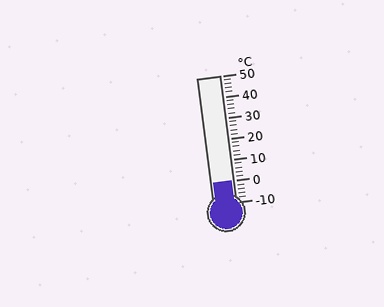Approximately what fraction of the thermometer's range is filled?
The thermometer is filled to approximately 15% of its range.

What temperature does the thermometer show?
The thermometer shows approximately 0°C.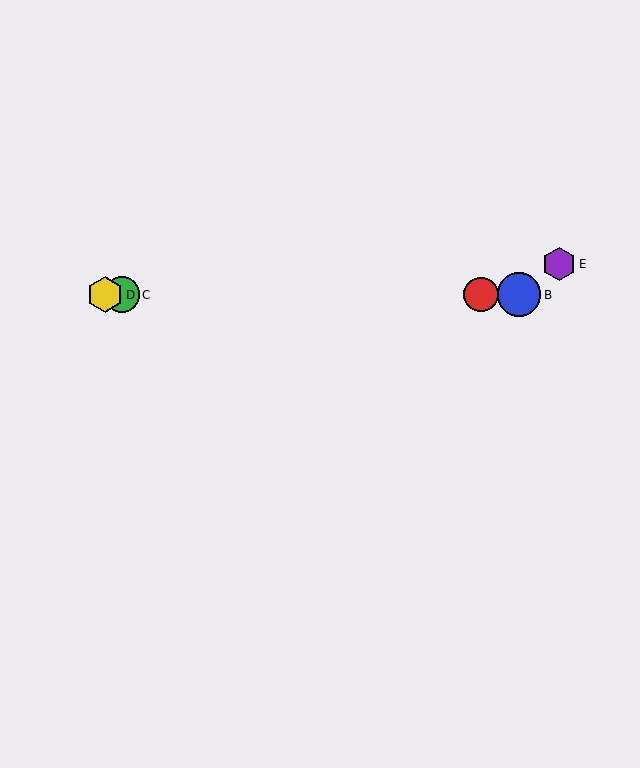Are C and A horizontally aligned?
Yes, both are at y≈295.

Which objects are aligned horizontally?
Objects A, B, C, D are aligned horizontally.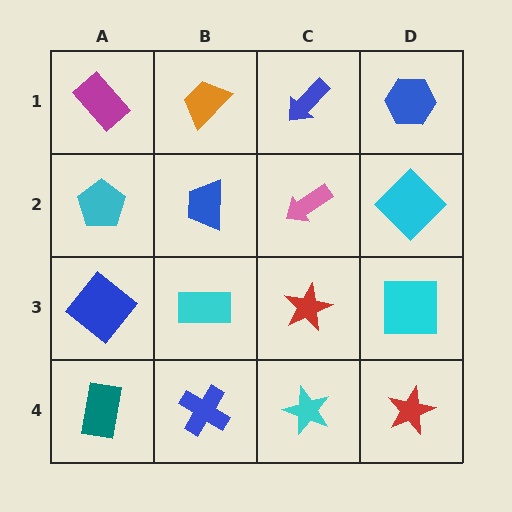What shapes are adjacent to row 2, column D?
A blue hexagon (row 1, column D), a cyan square (row 3, column D), a pink arrow (row 2, column C).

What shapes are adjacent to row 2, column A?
A magenta rectangle (row 1, column A), a blue diamond (row 3, column A), a blue trapezoid (row 2, column B).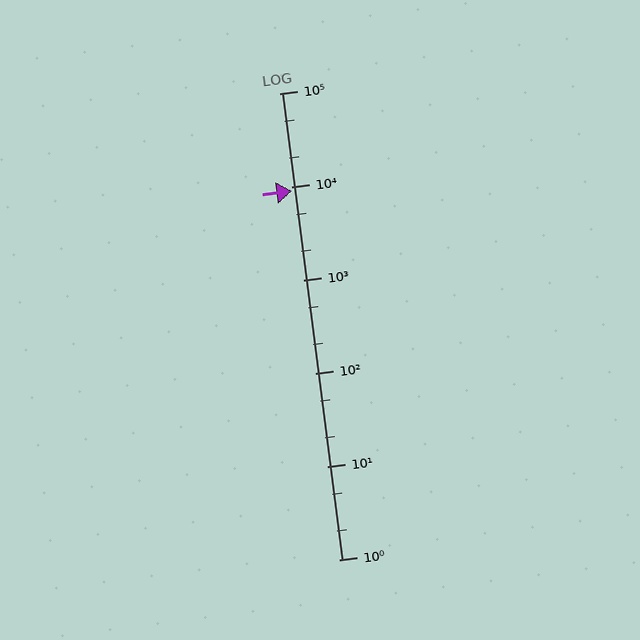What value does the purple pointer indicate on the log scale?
The pointer indicates approximately 9000.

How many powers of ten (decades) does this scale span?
The scale spans 5 decades, from 1 to 100000.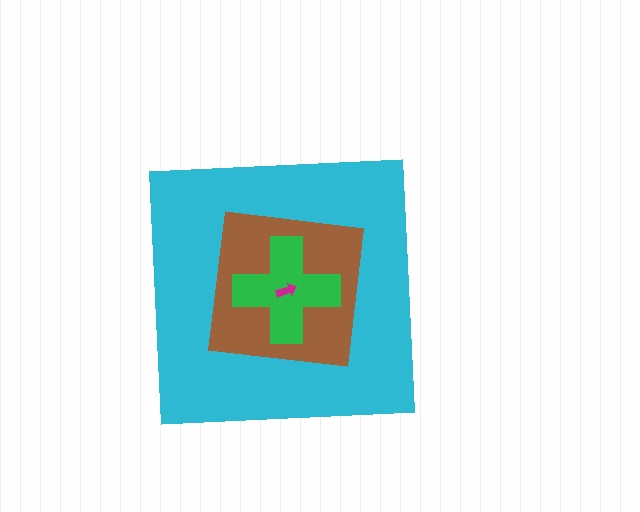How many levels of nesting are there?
4.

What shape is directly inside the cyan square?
The brown square.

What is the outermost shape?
The cyan square.